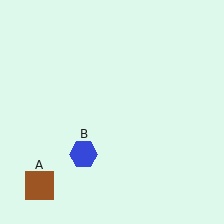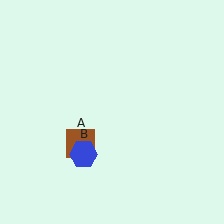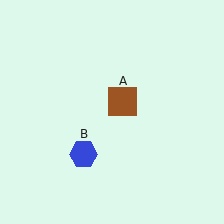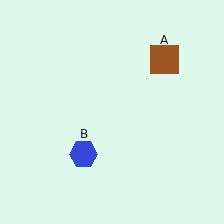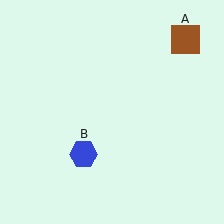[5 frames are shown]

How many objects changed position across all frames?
1 object changed position: brown square (object A).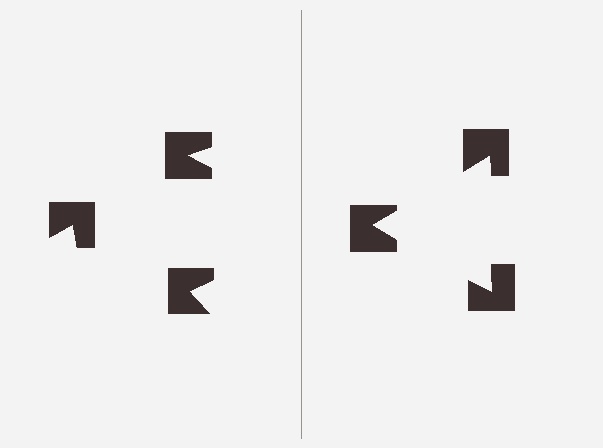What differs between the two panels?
The notched squares are positioned identically on both sides; only the wedge orientations differ. On the right they align to a triangle; on the left they are misaligned.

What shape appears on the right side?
An illusory triangle.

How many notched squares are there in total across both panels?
6 — 3 on each side.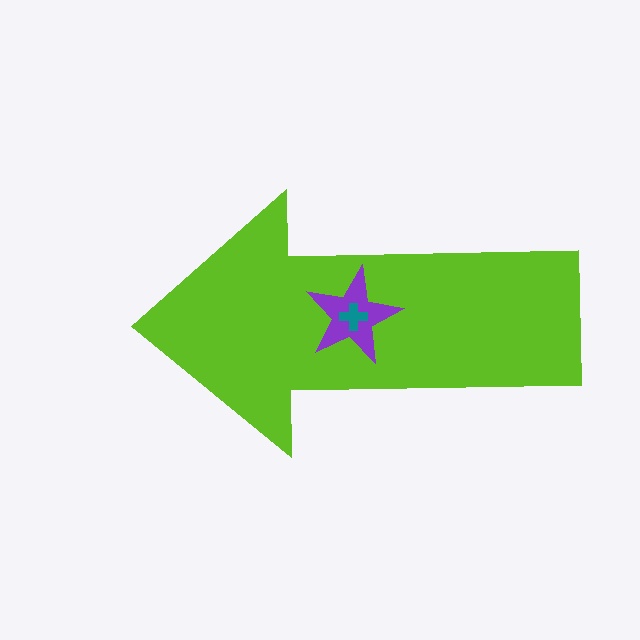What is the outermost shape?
The lime arrow.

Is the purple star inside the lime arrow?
Yes.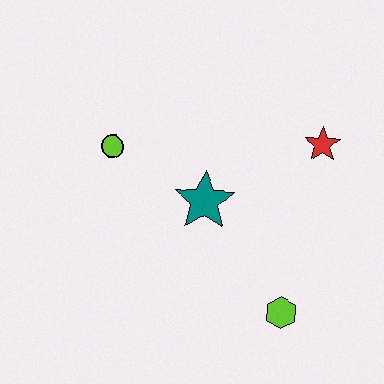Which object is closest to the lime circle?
The teal star is closest to the lime circle.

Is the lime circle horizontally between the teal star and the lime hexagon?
No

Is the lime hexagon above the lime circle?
No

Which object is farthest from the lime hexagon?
The lime circle is farthest from the lime hexagon.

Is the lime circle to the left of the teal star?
Yes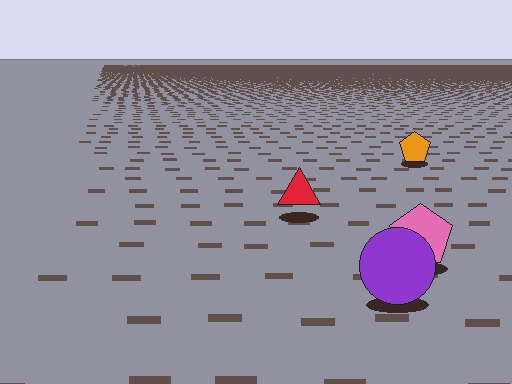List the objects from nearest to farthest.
From nearest to farthest: the purple circle, the pink pentagon, the red triangle, the orange pentagon.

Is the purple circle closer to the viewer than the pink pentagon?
Yes. The purple circle is closer — you can tell from the texture gradient: the ground texture is coarser near it.